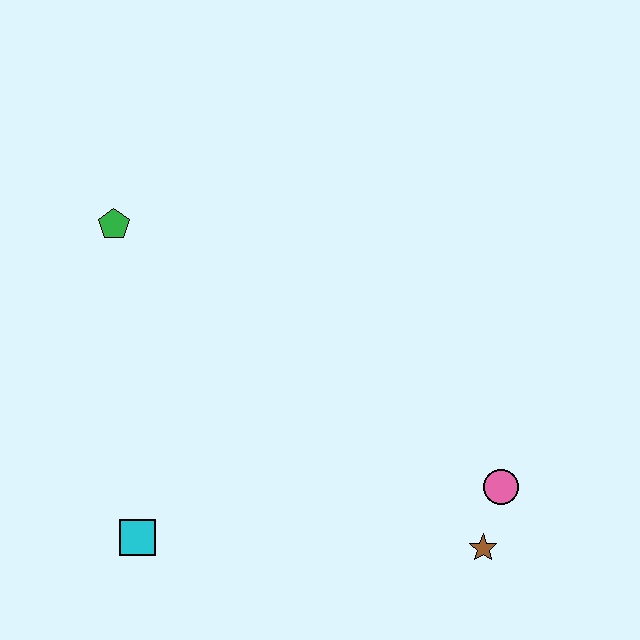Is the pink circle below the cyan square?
No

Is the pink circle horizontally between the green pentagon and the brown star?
No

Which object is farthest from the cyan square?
The pink circle is farthest from the cyan square.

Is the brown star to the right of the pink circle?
No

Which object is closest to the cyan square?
The green pentagon is closest to the cyan square.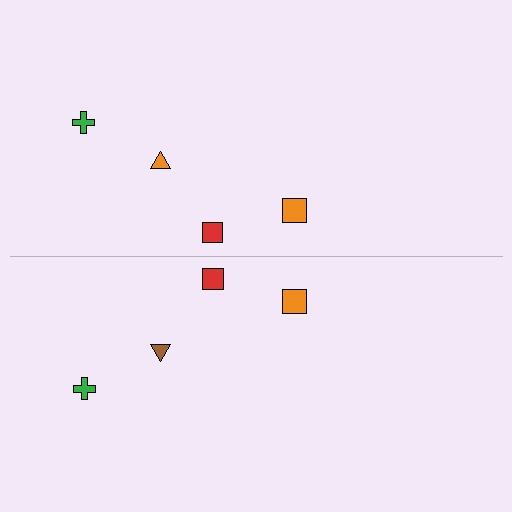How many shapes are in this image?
There are 8 shapes in this image.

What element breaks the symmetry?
The brown triangle on the bottom side breaks the symmetry — its mirror counterpart is orange.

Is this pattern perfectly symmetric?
No, the pattern is not perfectly symmetric. The brown triangle on the bottom side breaks the symmetry — its mirror counterpart is orange.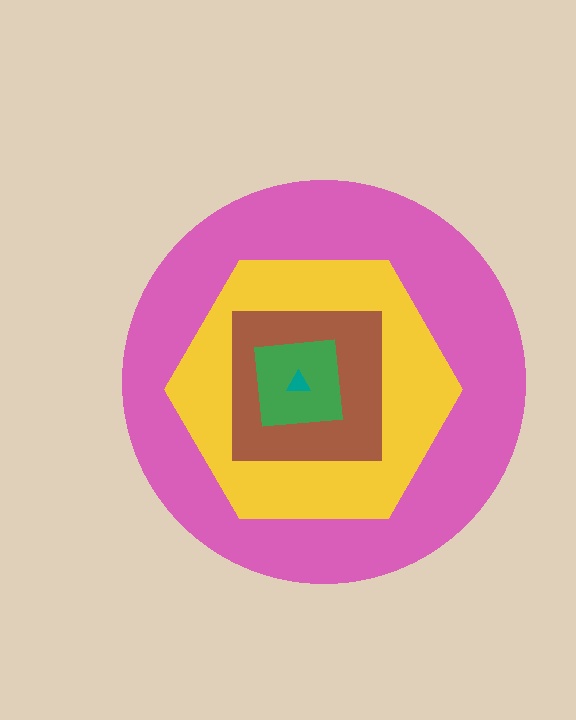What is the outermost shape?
The pink circle.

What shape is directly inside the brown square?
The green square.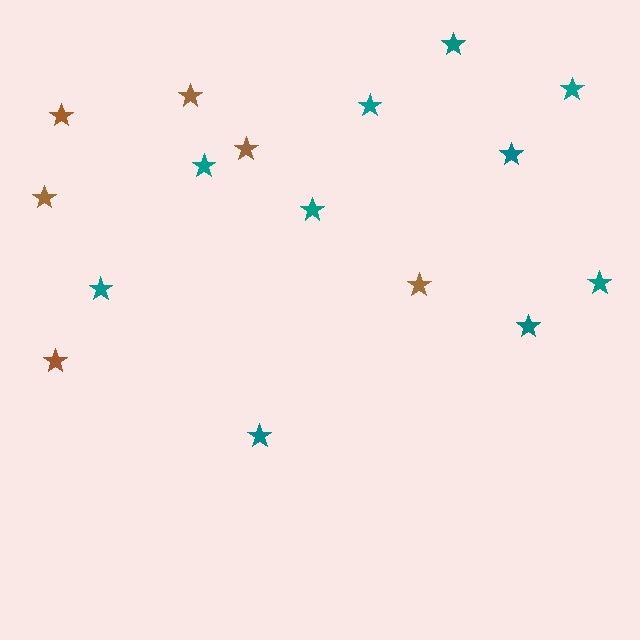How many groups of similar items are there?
There are 2 groups: one group of teal stars (10) and one group of brown stars (6).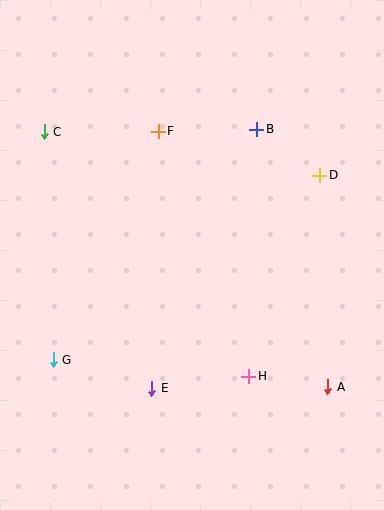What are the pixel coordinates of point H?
Point H is at (249, 376).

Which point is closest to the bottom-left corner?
Point G is closest to the bottom-left corner.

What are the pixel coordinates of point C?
Point C is at (44, 132).